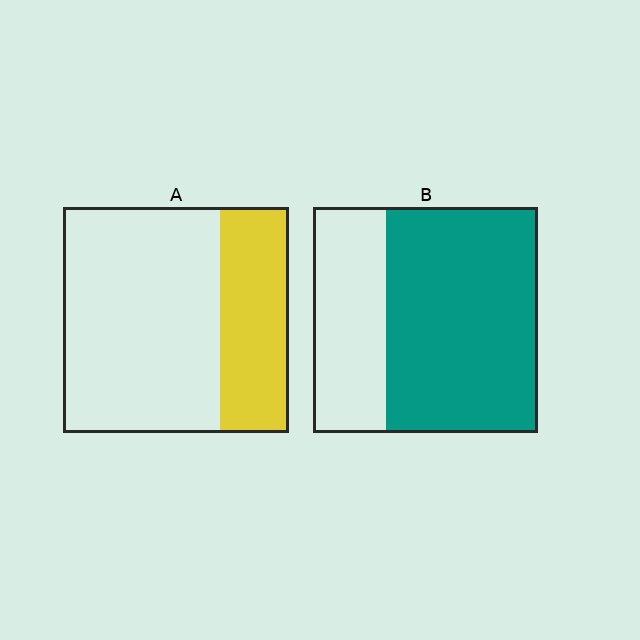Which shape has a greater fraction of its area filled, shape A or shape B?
Shape B.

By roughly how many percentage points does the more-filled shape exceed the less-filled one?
By roughly 35 percentage points (B over A).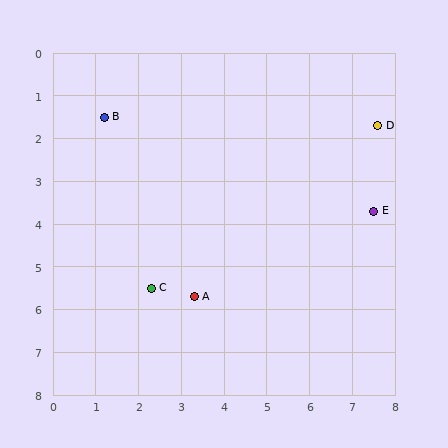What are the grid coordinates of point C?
Point C is at approximately (2.3, 5.5).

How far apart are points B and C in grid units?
Points B and C are about 4.1 grid units apart.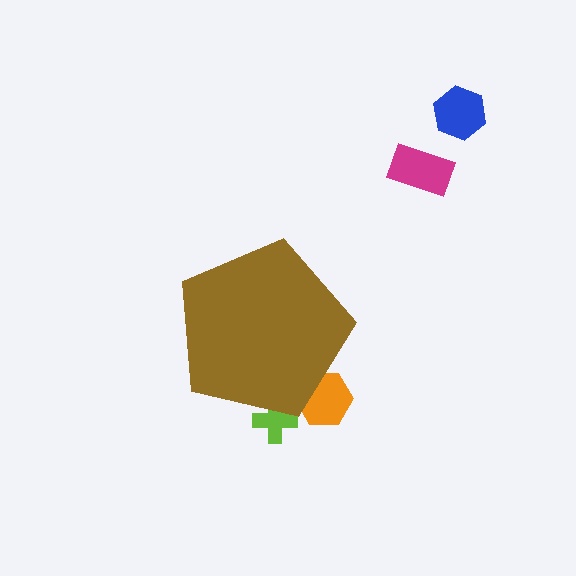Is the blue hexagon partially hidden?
No, the blue hexagon is fully visible.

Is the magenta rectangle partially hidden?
No, the magenta rectangle is fully visible.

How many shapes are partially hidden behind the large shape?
2 shapes are partially hidden.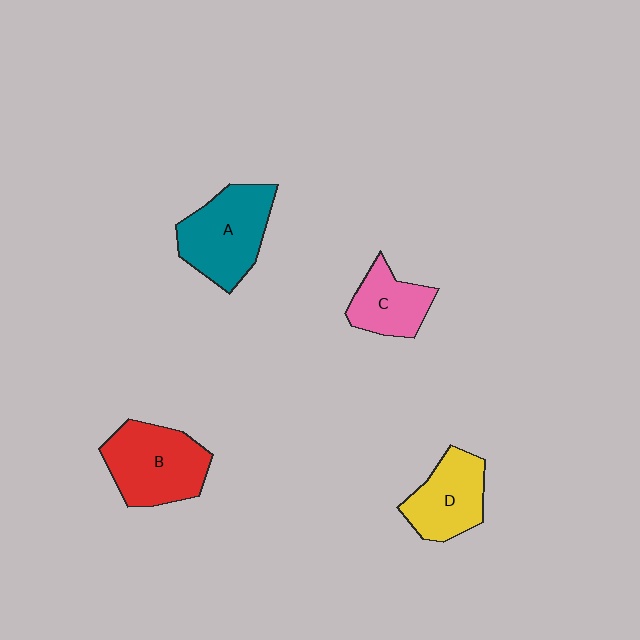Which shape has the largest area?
Shape B (red).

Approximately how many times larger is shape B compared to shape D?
Approximately 1.3 times.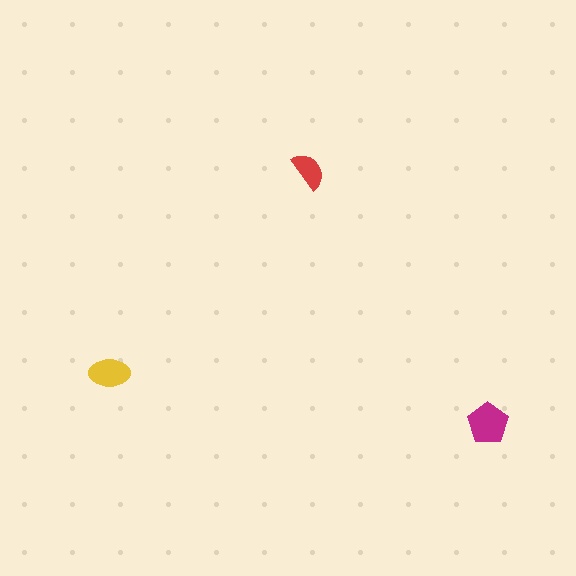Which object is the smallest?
The red semicircle.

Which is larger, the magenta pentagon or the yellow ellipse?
The magenta pentagon.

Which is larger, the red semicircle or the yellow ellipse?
The yellow ellipse.